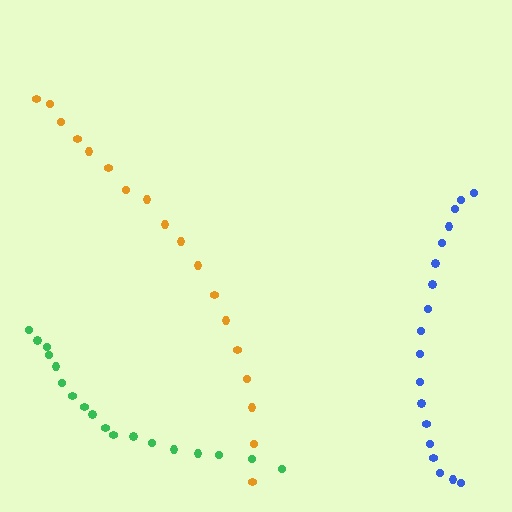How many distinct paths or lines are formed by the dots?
There are 3 distinct paths.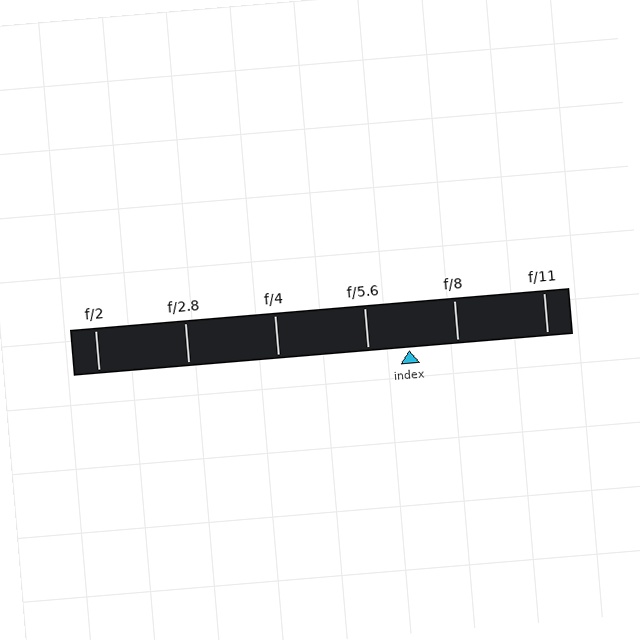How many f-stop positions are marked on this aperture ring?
There are 6 f-stop positions marked.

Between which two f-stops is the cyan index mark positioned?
The index mark is between f/5.6 and f/8.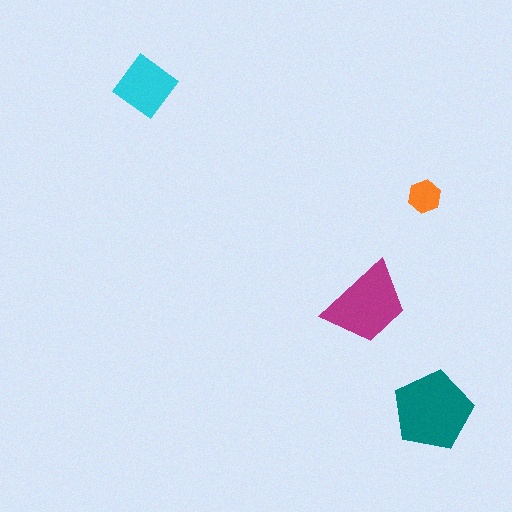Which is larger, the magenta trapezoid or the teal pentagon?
The teal pentagon.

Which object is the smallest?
The orange hexagon.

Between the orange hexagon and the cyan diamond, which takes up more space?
The cyan diamond.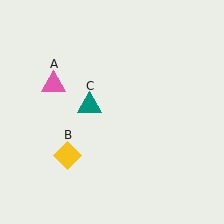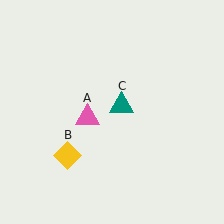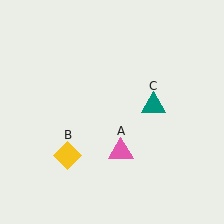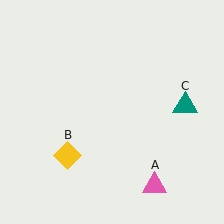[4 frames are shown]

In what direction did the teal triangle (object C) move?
The teal triangle (object C) moved right.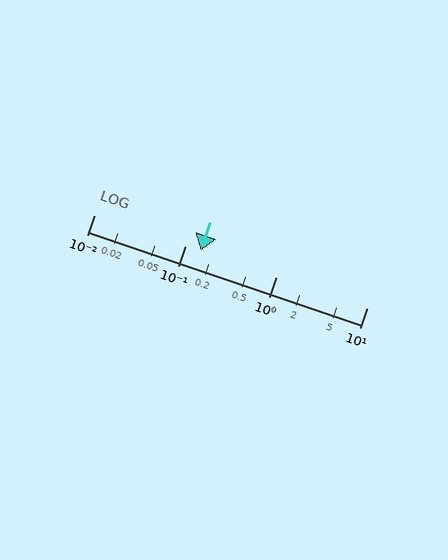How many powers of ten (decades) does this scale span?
The scale spans 3 decades, from 0.01 to 10.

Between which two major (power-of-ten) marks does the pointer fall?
The pointer is between 0.1 and 1.